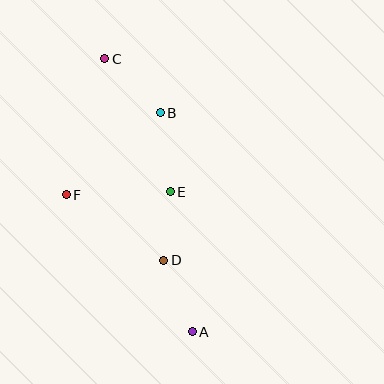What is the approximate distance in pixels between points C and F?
The distance between C and F is approximately 142 pixels.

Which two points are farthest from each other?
Points A and C are farthest from each other.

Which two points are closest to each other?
Points D and E are closest to each other.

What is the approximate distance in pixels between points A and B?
The distance between A and B is approximately 221 pixels.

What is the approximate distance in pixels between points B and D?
The distance between B and D is approximately 148 pixels.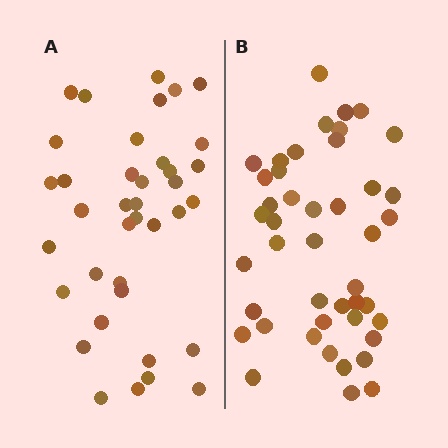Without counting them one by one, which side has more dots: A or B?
Region B (the right region) has more dots.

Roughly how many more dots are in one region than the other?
Region B has about 6 more dots than region A.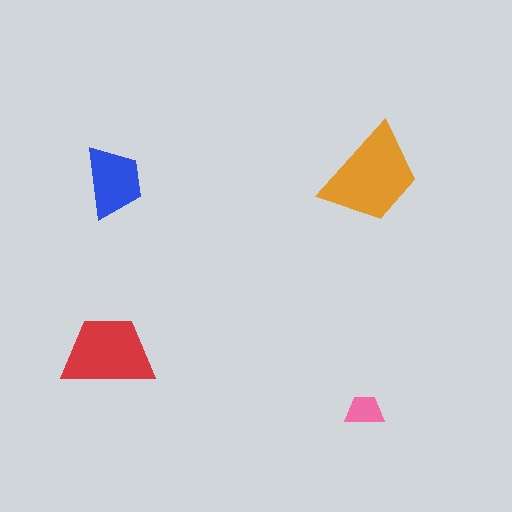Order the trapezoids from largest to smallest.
the orange one, the red one, the blue one, the pink one.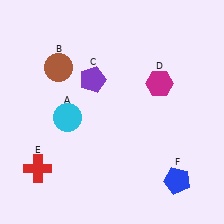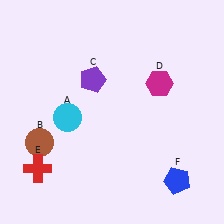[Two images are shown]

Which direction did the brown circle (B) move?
The brown circle (B) moved down.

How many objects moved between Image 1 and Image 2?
1 object moved between the two images.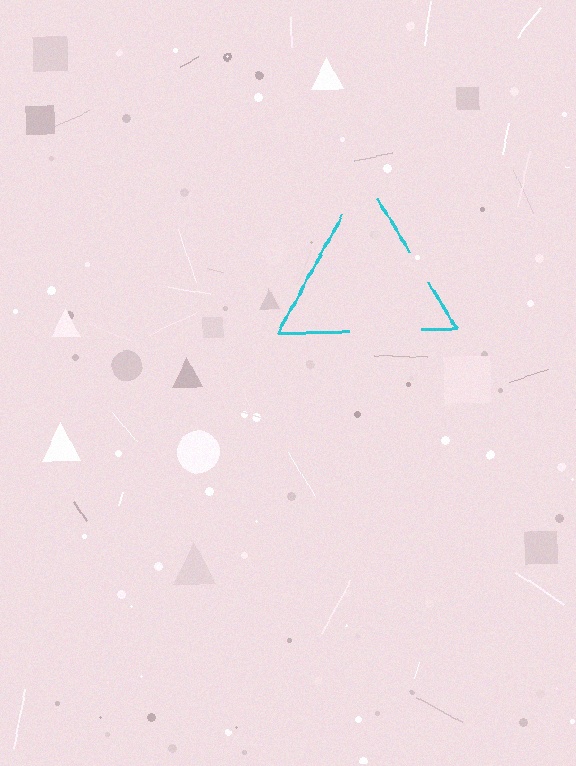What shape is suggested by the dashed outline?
The dashed outline suggests a triangle.